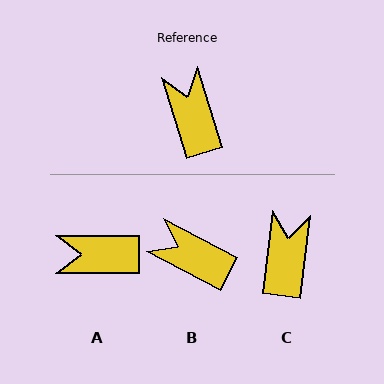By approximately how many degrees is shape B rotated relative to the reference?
Approximately 45 degrees counter-clockwise.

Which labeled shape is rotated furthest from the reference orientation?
A, about 73 degrees away.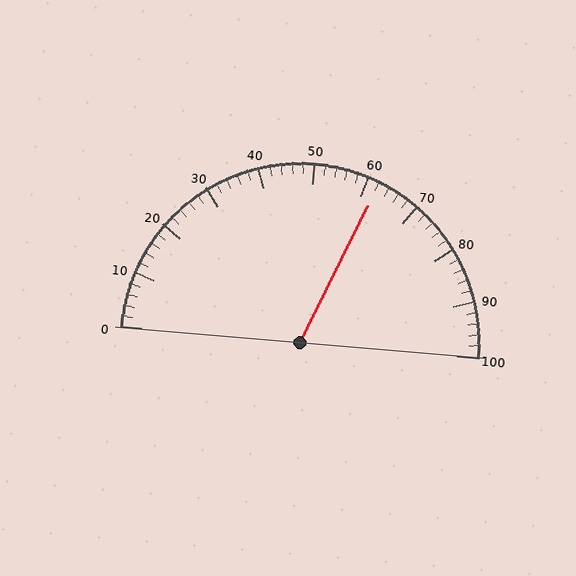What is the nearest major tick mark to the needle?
The nearest major tick mark is 60.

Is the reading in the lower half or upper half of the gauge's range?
The reading is in the upper half of the range (0 to 100).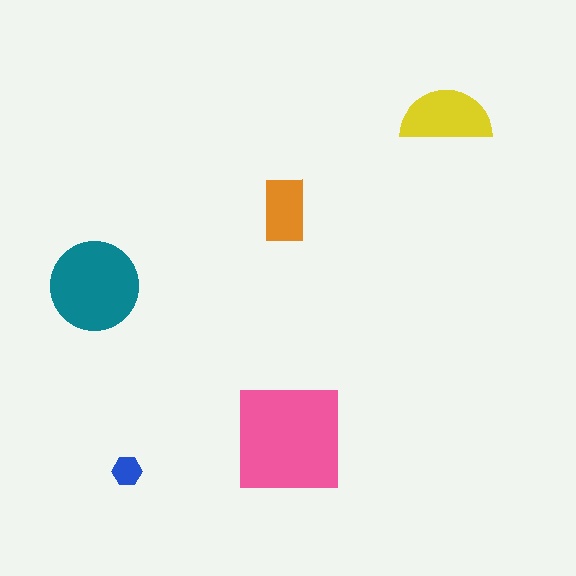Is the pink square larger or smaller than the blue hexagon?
Larger.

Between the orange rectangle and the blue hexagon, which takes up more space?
The orange rectangle.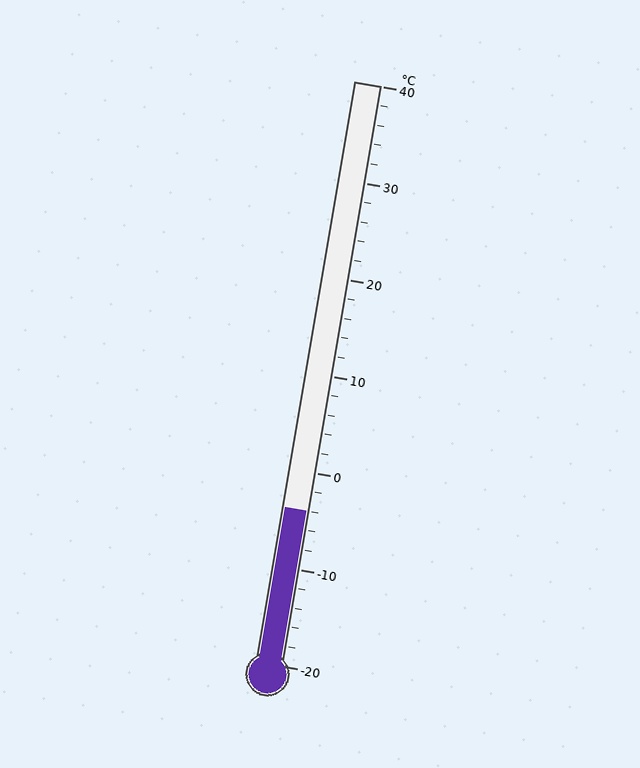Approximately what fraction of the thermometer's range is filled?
The thermometer is filled to approximately 25% of its range.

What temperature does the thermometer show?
The thermometer shows approximately -4°C.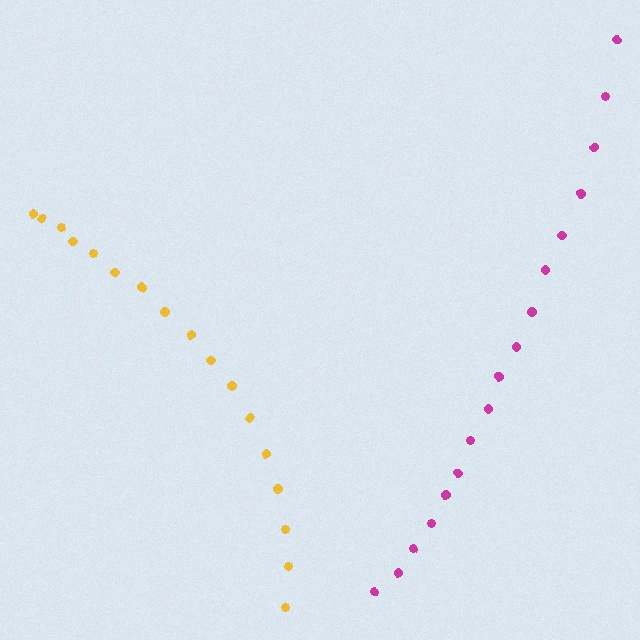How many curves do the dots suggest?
There are 2 distinct paths.